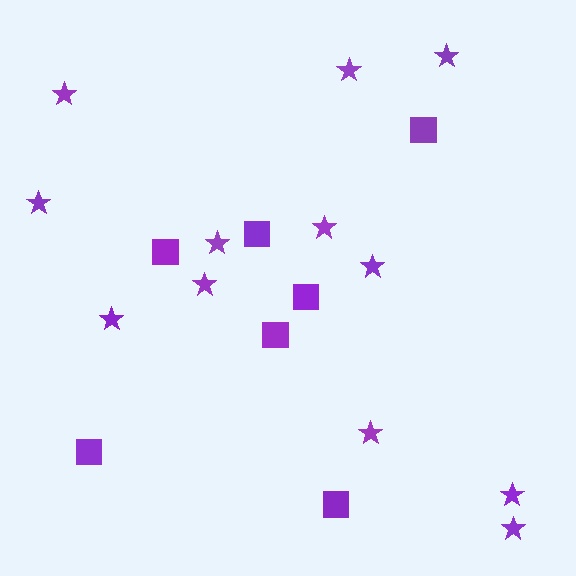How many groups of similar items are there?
There are 2 groups: one group of stars (12) and one group of squares (7).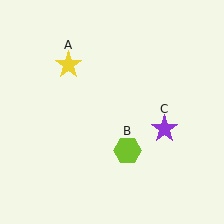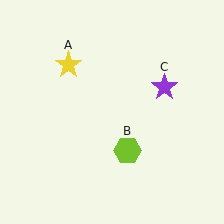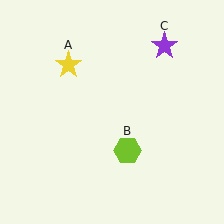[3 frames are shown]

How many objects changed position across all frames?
1 object changed position: purple star (object C).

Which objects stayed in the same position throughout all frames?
Yellow star (object A) and lime hexagon (object B) remained stationary.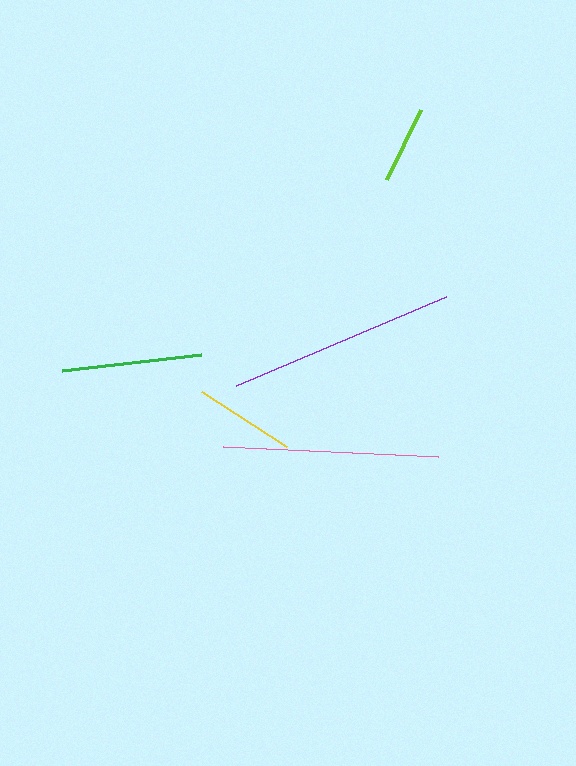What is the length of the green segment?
The green segment is approximately 140 pixels long.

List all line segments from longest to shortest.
From longest to shortest: purple, pink, green, yellow, lime.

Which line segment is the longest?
The purple line is the longest at approximately 229 pixels.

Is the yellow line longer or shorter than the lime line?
The yellow line is longer than the lime line.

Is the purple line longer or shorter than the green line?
The purple line is longer than the green line.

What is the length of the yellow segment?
The yellow segment is approximately 101 pixels long.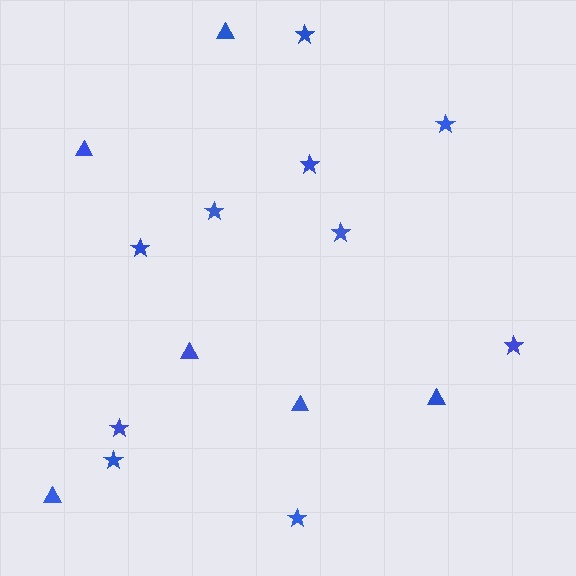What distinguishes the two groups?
There are 2 groups: one group of stars (10) and one group of triangles (6).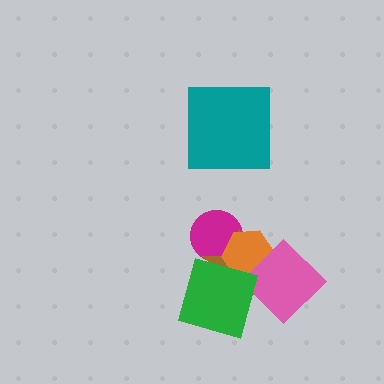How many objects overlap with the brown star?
4 objects overlap with the brown star.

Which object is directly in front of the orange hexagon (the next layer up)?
The pink diamond is directly in front of the orange hexagon.